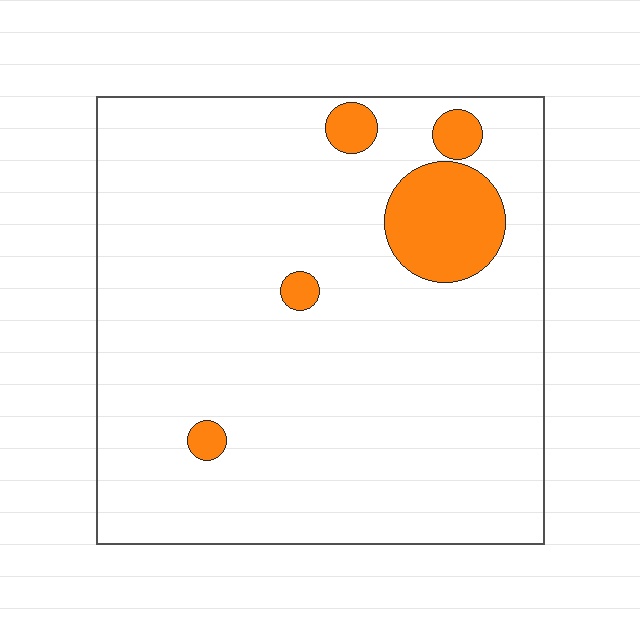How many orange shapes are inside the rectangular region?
5.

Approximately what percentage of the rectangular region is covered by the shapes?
Approximately 10%.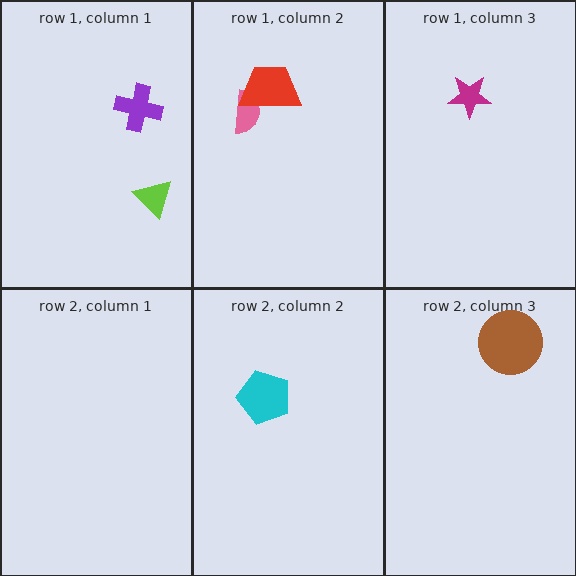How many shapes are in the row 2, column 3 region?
1.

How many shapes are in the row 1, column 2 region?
2.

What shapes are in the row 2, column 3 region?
The brown circle.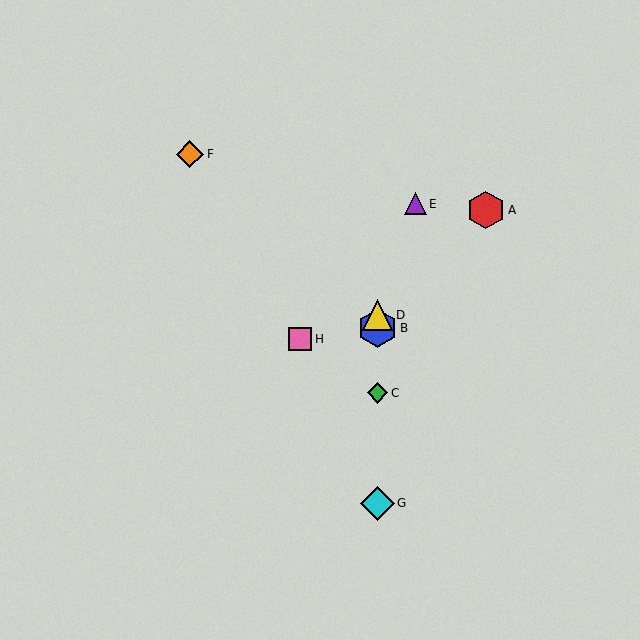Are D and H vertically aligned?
No, D is at x≈377 and H is at x≈300.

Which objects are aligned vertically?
Objects B, C, D, G are aligned vertically.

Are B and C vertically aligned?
Yes, both are at x≈377.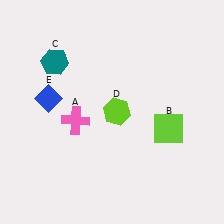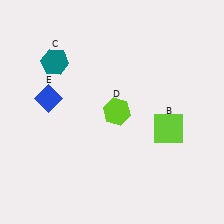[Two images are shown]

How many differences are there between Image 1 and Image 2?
There is 1 difference between the two images.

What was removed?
The pink cross (A) was removed in Image 2.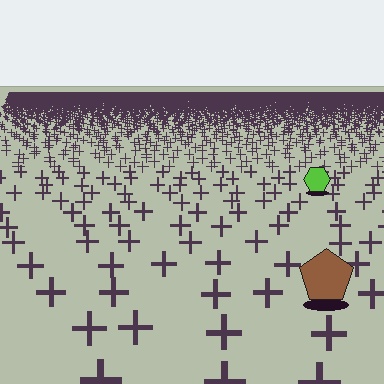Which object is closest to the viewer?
The brown pentagon is closest. The texture marks near it are larger and more spread out.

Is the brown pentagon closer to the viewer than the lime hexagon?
Yes. The brown pentagon is closer — you can tell from the texture gradient: the ground texture is coarser near it.